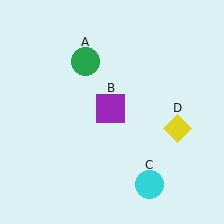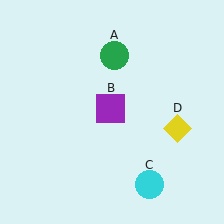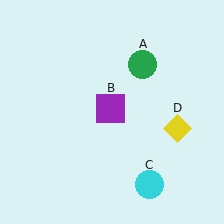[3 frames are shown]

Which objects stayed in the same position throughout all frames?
Purple square (object B) and cyan circle (object C) and yellow diamond (object D) remained stationary.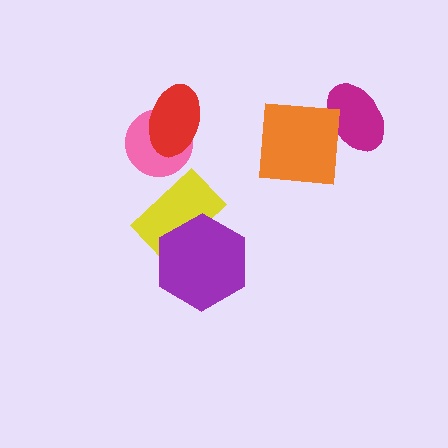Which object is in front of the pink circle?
The red ellipse is in front of the pink circle.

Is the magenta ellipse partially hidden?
Yes, it is partially covered by another shape.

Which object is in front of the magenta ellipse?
The orange square is in front of the magenta ellipse.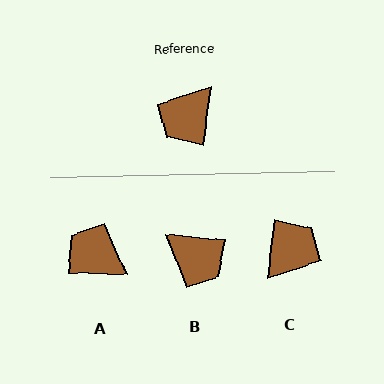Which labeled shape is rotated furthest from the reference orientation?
C, about 180 degrees away.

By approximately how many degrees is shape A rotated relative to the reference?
Approximately 85 degrees clockwise.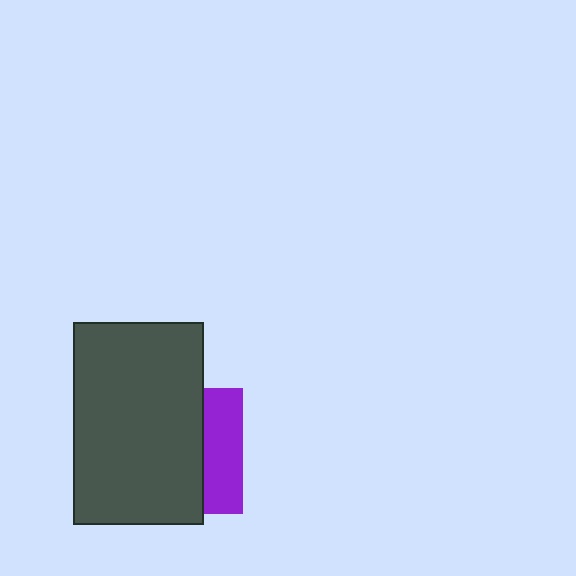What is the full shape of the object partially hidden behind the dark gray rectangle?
The partially hidden object is a purple square.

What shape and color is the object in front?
The object in front is a dark gray rectangle.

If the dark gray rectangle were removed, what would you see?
You would see the complete purple square.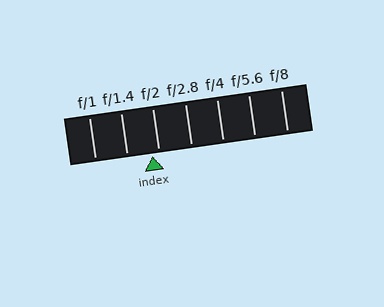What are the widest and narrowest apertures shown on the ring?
The widest aperture shown is f/1 and the narrowest is f/8.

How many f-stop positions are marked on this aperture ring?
There are 7 f-stop positions marked.